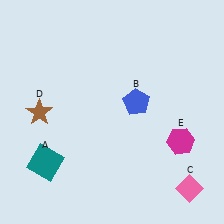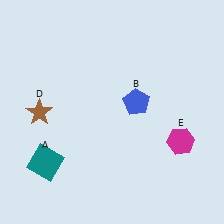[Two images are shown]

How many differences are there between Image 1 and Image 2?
There is 1 difference between the two images.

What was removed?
The pink diamond (C) was removed in Image 2.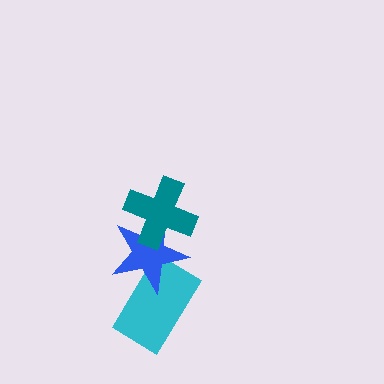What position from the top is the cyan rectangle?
The cyan rectangle is 3rd from the top.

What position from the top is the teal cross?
The teal cross is 1st from the top.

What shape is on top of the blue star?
The teal cross is on top of the blue star.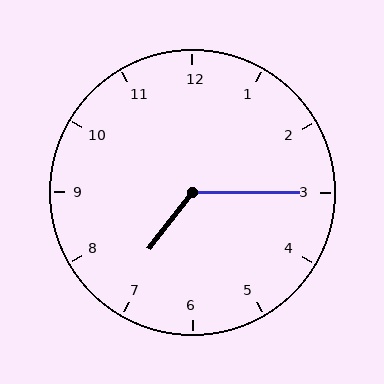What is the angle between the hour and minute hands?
Approximately 128 degrees.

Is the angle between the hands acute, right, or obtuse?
It is obtuse.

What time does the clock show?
7:15.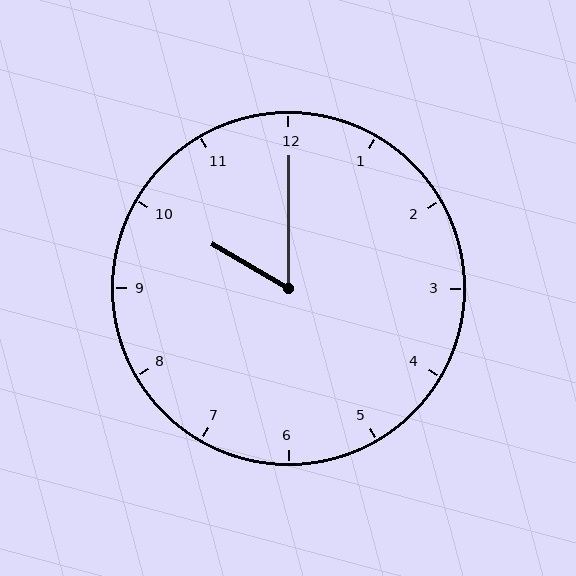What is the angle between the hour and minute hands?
Approximately 60 degrees.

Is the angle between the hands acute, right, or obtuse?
It is acute.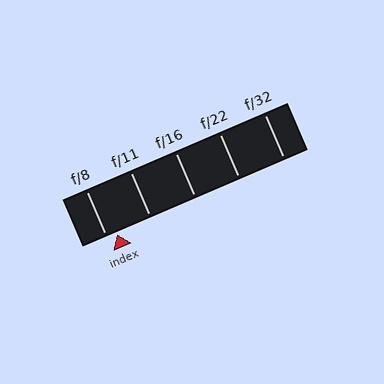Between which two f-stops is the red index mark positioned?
The index mark is between f/8 and f/11.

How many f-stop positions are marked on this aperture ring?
There are 5 f-stop positions marked.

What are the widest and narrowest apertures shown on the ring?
The widest aperture shown is f/8 and the narrowest is f/32.